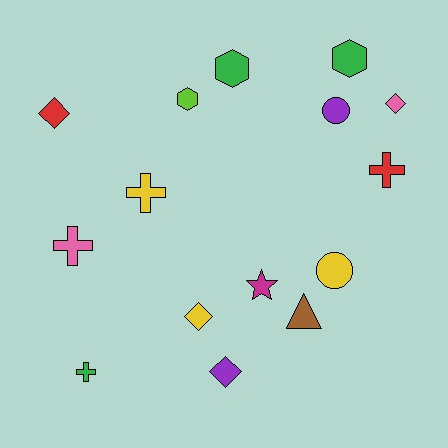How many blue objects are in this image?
There are no blue objects.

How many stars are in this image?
There is 1 star.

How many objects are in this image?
There are 15 objects.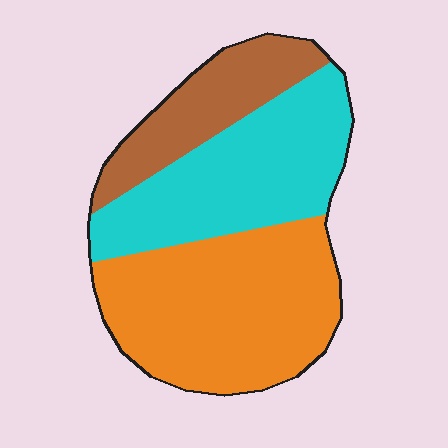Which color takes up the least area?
Brown, at roughly 20%.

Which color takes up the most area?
Orange, at roughly 45%.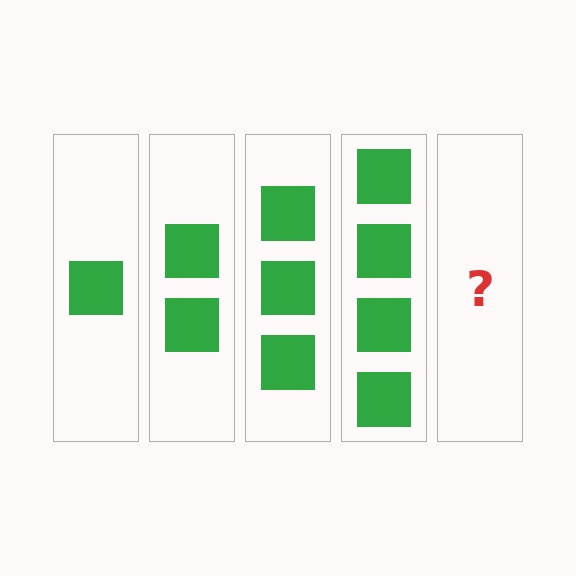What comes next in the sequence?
The next element should be 5 squares.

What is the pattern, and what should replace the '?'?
The pattern is that each step adds one more square. The '?' should be 5 squares.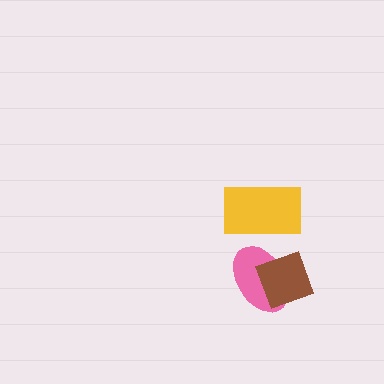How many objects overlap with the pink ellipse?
1 object overlaps with the pink ellipse.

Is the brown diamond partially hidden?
No, no other shape covers it.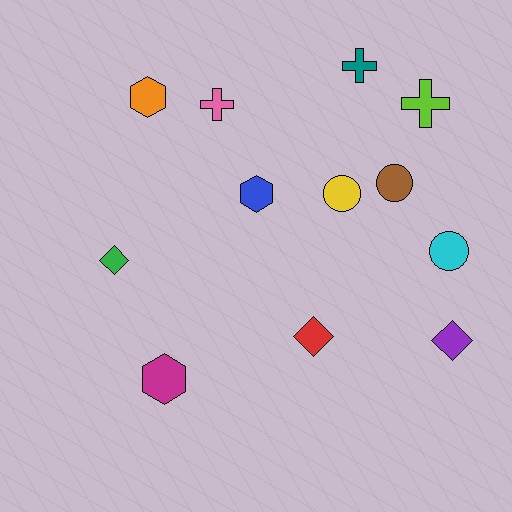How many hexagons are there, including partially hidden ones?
There are 3 hexagons.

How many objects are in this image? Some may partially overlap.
There are 12 objects.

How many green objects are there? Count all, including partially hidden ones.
There is 1 green object.